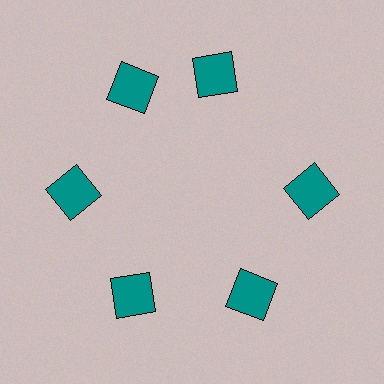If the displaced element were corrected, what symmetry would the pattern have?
It would have 6-fold rotational symmetry — the pattern would map onto itself every 60 degrees.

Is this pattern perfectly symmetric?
No. The 6 teal squares are arranged in a ring, but one element near the 1 o'clock position is rotated out of alignment along the ring, breaking the 6-fold rotational symmetry.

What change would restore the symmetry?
The symmetry would be restored by rotating it back into even spacing with its neighbors so that all 6 squares sit at equal angles and equal distance from the center.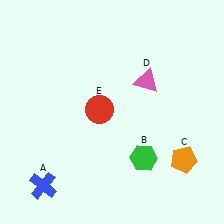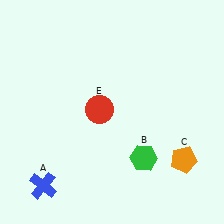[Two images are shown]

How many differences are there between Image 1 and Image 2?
There is 1 difference between the two images.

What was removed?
The pink triangle (D) was removed in Image 2.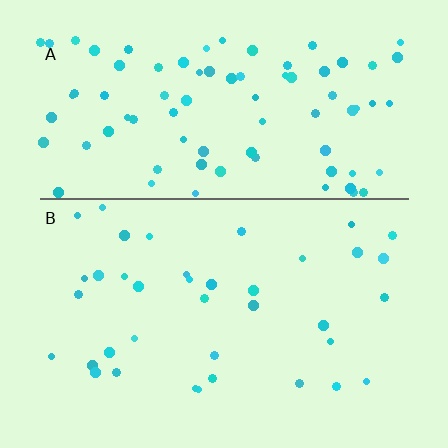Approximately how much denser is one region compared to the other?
Approximately 2.3× — region A over region B.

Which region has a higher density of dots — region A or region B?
A (the top).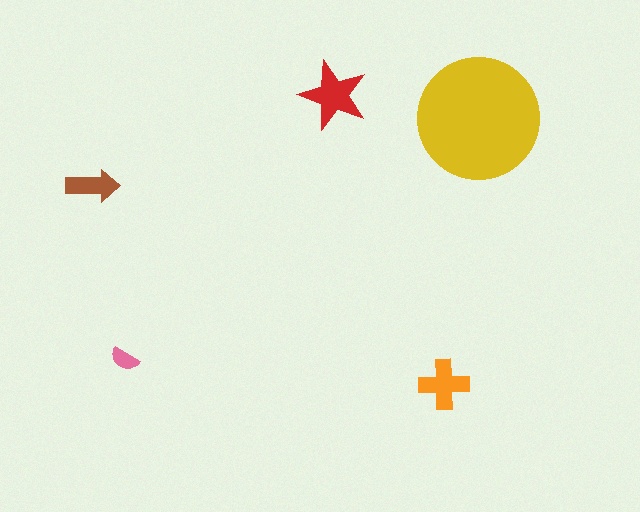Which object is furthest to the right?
The yellow circle is rightmost.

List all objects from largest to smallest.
The yellow circle, the red star, the orange cross, the brown arrow, the pink semicircle.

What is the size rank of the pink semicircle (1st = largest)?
5th.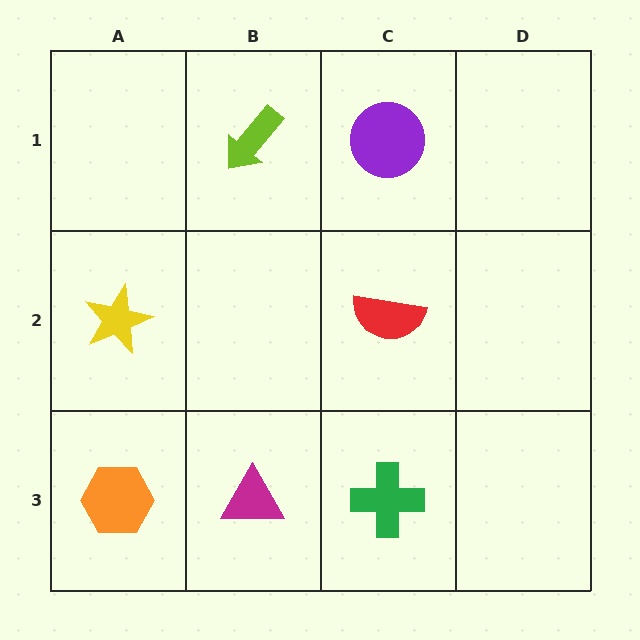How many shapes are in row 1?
2 shapes.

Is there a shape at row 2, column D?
No, that cell is empty.